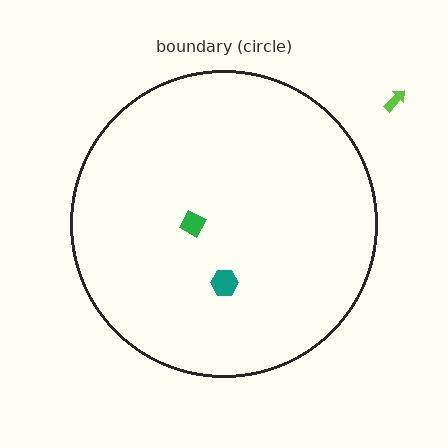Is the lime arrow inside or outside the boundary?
Outside.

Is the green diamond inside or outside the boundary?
Inside.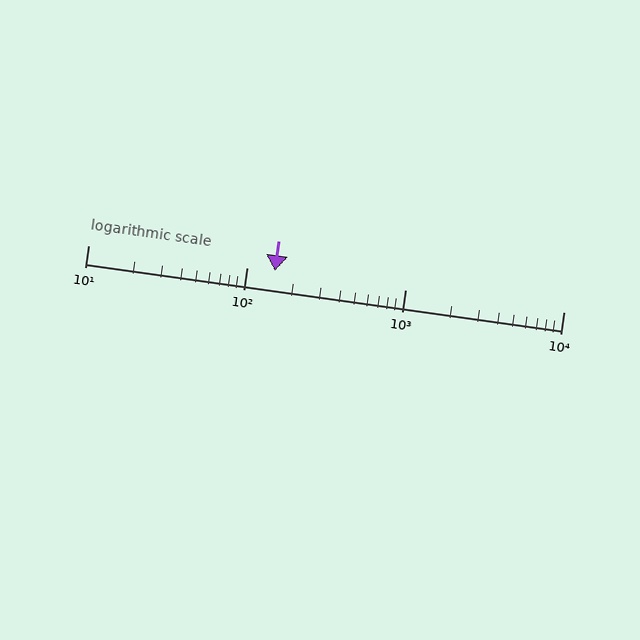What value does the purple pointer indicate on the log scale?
The pointer indicates approximately 150.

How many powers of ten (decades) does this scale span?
The scale spans 3 decades, from 10 to 10000.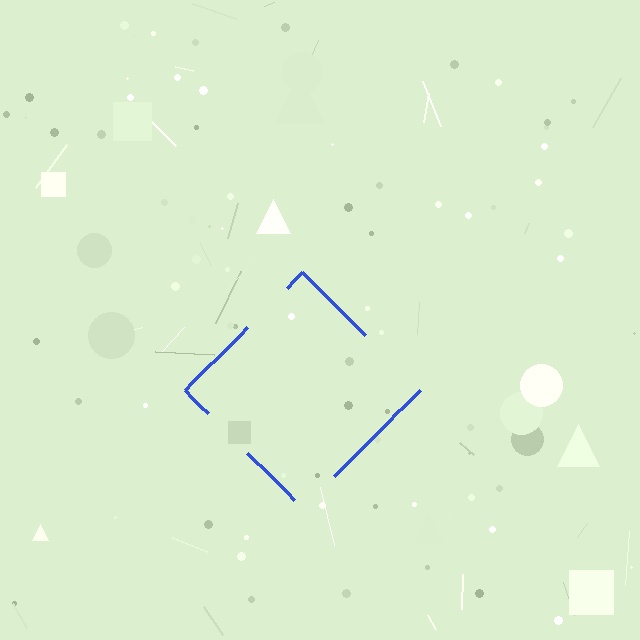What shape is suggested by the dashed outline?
The dashed outline suggests a diamond.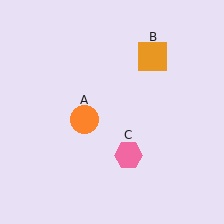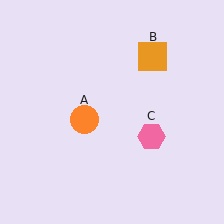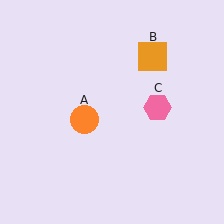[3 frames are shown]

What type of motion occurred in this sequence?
The pink hexagon (object C) rotated counterclockwise around the center of the scene.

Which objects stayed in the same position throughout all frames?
Orange circle (object A) and orange square (object B) remained stationary.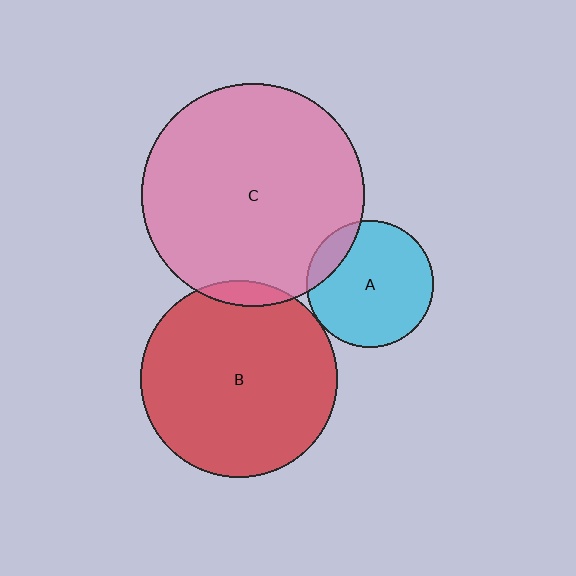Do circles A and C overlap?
Yes.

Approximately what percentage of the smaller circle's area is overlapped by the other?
Approximately 15%.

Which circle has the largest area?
Circle C (pink).